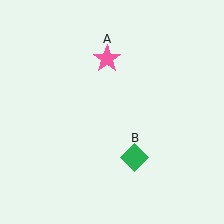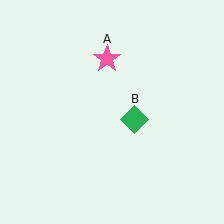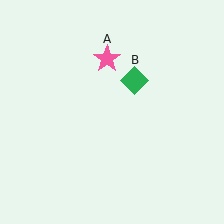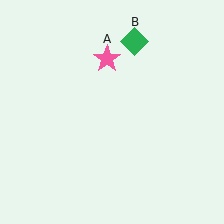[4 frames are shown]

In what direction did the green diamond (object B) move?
The green diamond (object B) moved up.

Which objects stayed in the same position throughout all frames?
Pink star (object A) remained stationary.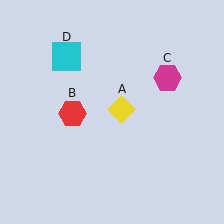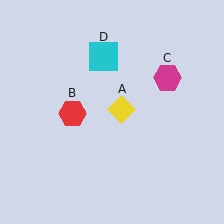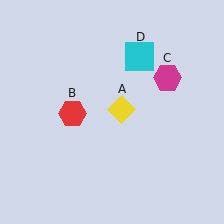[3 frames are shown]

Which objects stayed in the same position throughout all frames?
Yellow diamond (object A) and red hexagon (object B) and magenta hexagon (object C) remained stationary.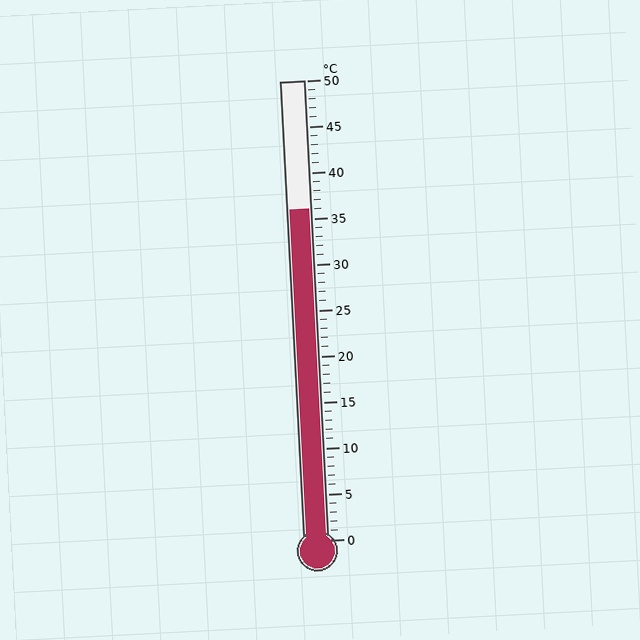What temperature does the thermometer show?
The thermometer shows approximately 36°C.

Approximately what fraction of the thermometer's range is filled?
The thermometer is filled to approximately 70% of its range.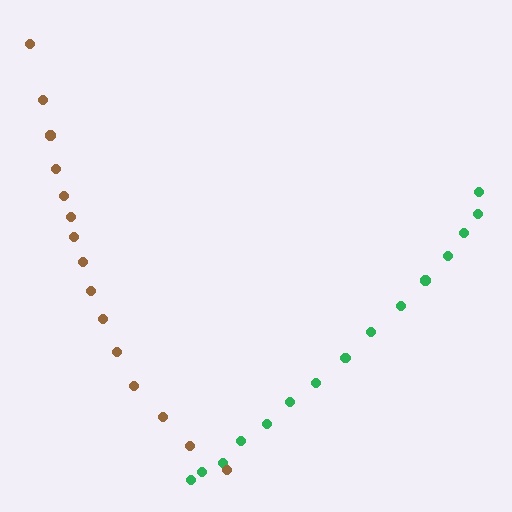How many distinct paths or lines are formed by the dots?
There are 2 distinct paths.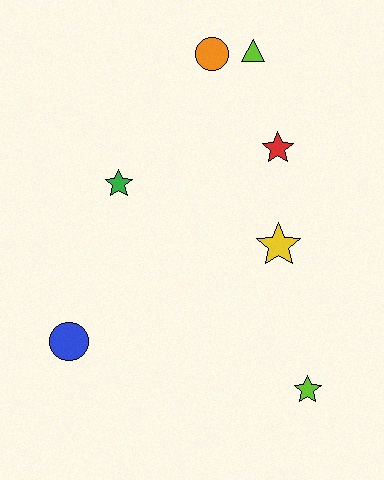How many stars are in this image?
There are 4 stars.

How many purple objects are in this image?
There are no purple objects.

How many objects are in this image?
There are 7 objects.